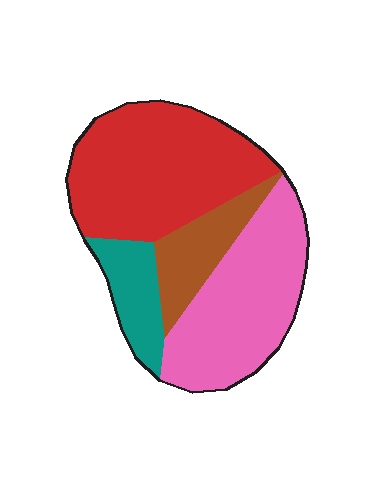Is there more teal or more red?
Red.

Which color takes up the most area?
Red, at roughly 40%.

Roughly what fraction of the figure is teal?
Teal takes up about one eighth (1/8) of the figure.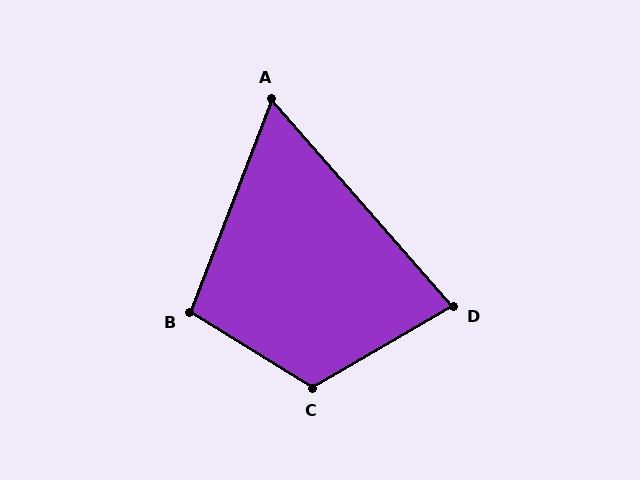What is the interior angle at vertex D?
Approximately 79 degrees (acute).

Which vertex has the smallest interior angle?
A, at approximately 62 degrees.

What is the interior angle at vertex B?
Approximately 101 degrees (obtuse).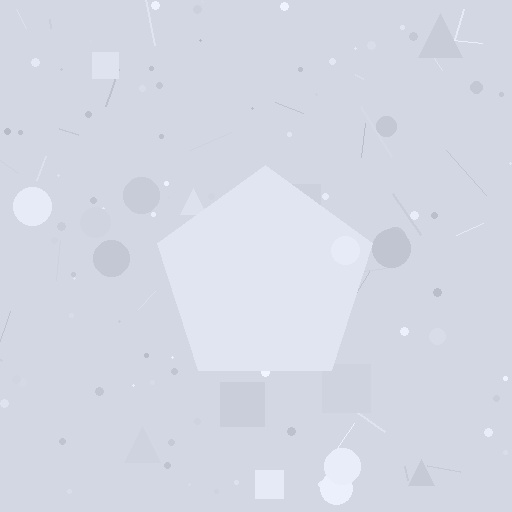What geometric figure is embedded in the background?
A pentagon is embedded in the background.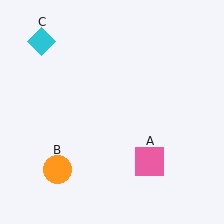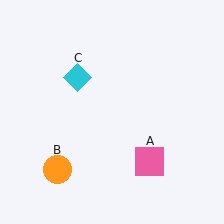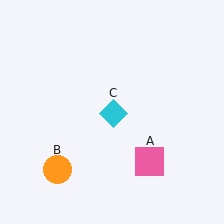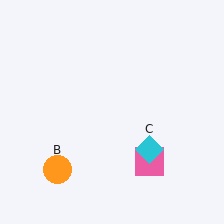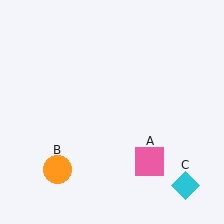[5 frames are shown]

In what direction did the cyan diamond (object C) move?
The cyan diamond (object C) moved down and to the right.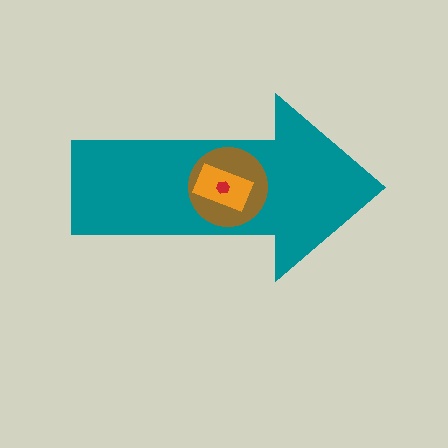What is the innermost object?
The red hexagon.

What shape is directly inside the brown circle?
The orange rectangle.